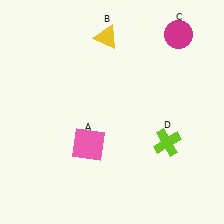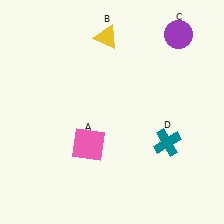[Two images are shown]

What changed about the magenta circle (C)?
In Image 1, C is magenta. In Image 2, it changed to purple.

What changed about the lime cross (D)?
In Image 1, D is lime. In Image 2, it changed to teal.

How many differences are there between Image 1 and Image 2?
There are 2 differences between the two images.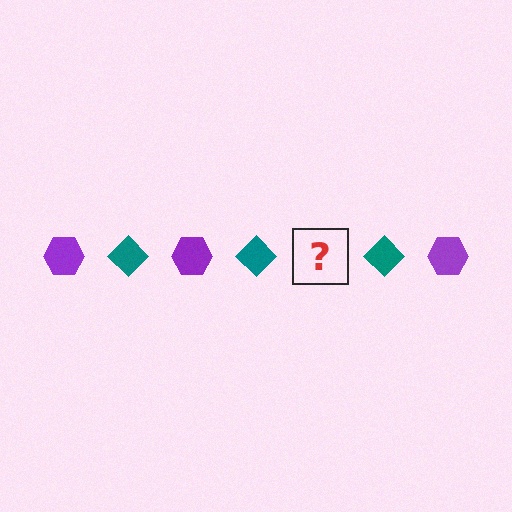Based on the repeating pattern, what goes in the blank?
The blank should be a purple hexagon.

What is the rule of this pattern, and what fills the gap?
The rule is that the pattern alternates between purple hexagon and teal diamond. The gap should be filled with a purple hexagon.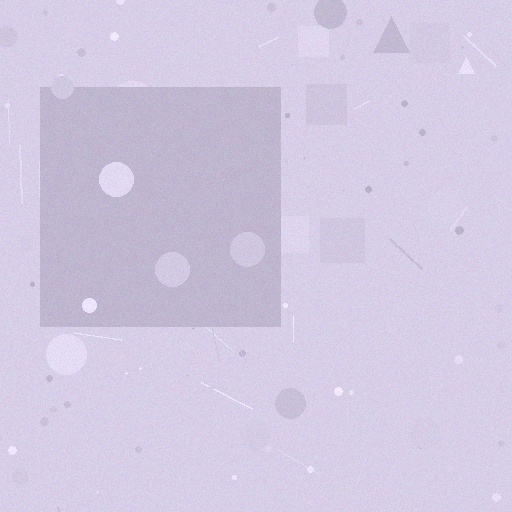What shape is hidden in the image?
A square is hidden in the image.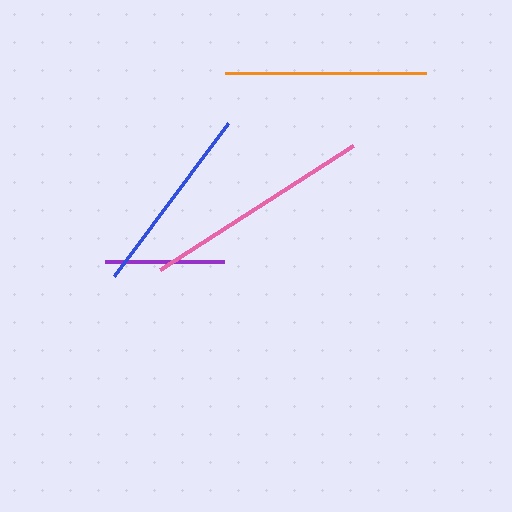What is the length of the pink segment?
The pink segment is approximately 229 pixels long.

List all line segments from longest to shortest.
From longest to shortest: pink, orange, blue, purple.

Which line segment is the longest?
The pink line is the longest at approximately 229 pixels.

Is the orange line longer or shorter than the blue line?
The orange line is longer than the blue line.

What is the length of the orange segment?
The orange segment is approximately 201 pixels long.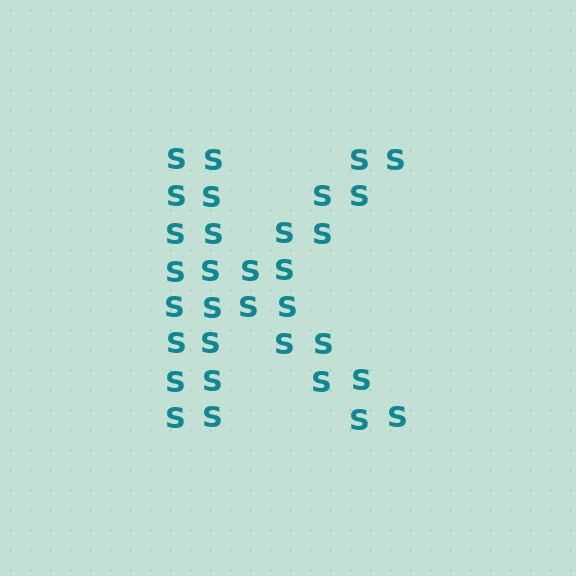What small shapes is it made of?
It is made of small letter S's.